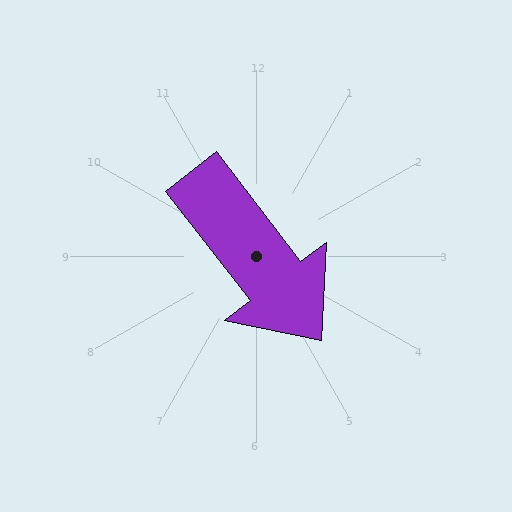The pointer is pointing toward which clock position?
Roughly 5 o'clock.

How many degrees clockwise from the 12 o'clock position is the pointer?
Approximately 142 degrees.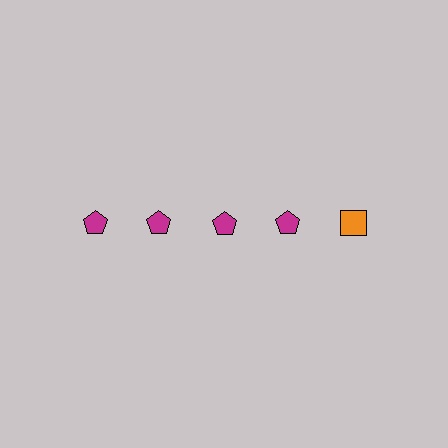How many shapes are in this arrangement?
There are 5 shapes arranged in a grid pattern.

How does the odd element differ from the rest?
It differs in both color (orange instead of magenta) and shape (square instead of pentagon).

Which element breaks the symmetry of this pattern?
The orange square in the top row, rightmost column breaks the symmetry. All other shapes are magenta pentagons.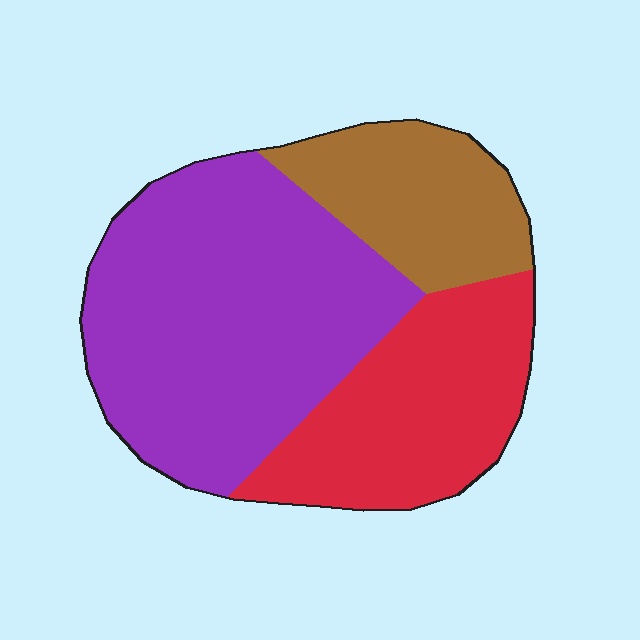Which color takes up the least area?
Brown, at roughly 20%.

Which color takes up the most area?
Purple, at roughly 50%.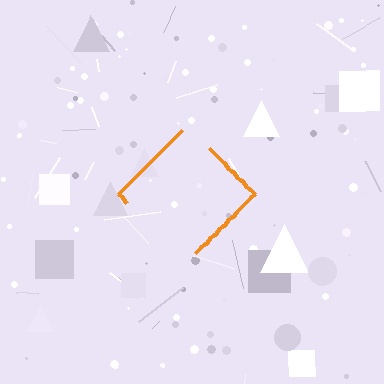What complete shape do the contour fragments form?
The contour fragments form a diamond.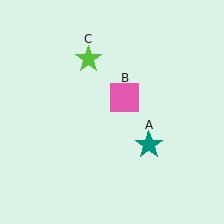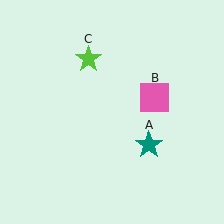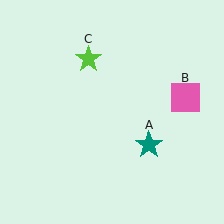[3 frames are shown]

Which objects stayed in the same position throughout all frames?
Teal star (object A) and lime star (object C) remained stationary.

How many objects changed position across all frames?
1 object changed position: pink square (object B).